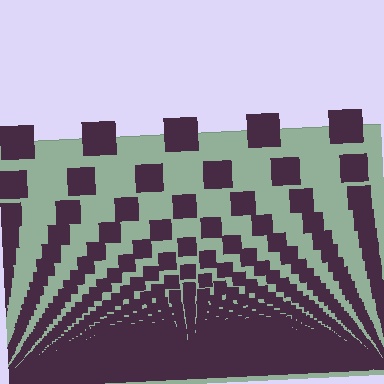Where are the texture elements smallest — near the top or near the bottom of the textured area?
Near the bottom.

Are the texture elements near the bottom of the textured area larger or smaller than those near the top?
Smaller. The gradient is inverted — elements near the bottom are smaller and denser.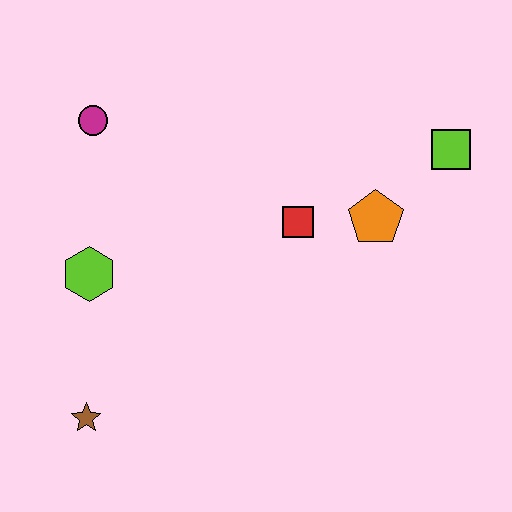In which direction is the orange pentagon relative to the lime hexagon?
The orange pentagon is to the right of the lime hexagon.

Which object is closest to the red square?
The orange pentagon is closest to the red square.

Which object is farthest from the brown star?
The lime square is farthest from the brown star.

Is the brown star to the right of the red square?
No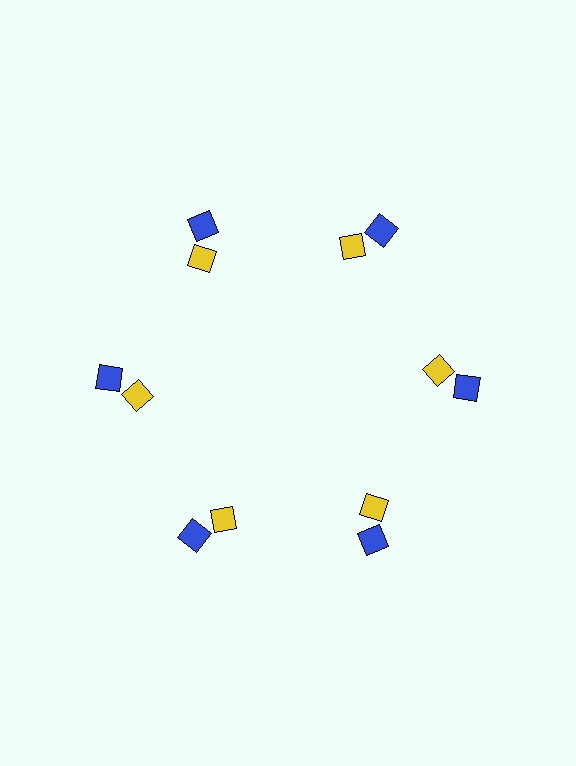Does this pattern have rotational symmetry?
Yes, this pattern has 6-fold rotational symmetry. It looks the same after rotating 60 degrees around the center.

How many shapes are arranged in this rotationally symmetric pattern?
There are 12 shapes, arranged in 6 groups of 2.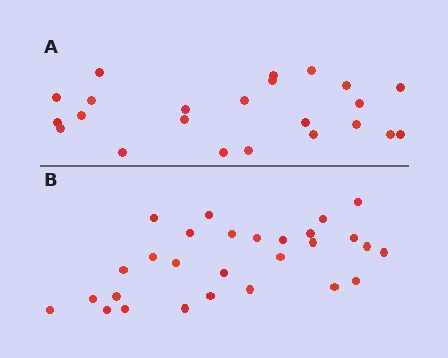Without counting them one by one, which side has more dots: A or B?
Region B (the bottom region) has more dots.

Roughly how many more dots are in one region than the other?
Region B has about 5 more dots than region A.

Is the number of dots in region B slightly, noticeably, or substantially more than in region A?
Region B has only slightly more — the two regions are fairly close. The ratio is roughly 1.2 to 1.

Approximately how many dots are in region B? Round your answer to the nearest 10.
About 30 dots. (The exact count is 28, which rounds to 30.)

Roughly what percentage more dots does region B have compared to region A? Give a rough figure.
About 20% more.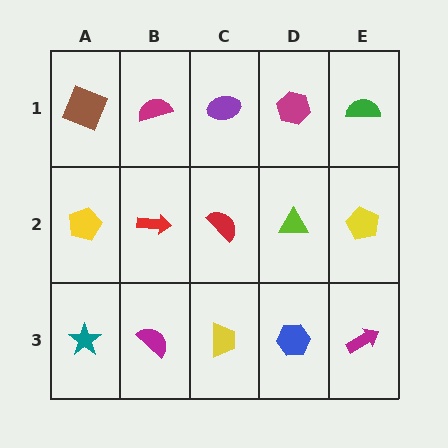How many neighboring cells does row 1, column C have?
3.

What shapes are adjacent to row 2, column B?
A magenta semicircle (row 1, column B), a magenta semicircle (row 3, column B), a yellow pentagon (row 2, column A), a red semicircle (row 2, column C).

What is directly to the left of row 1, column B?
A brown square.